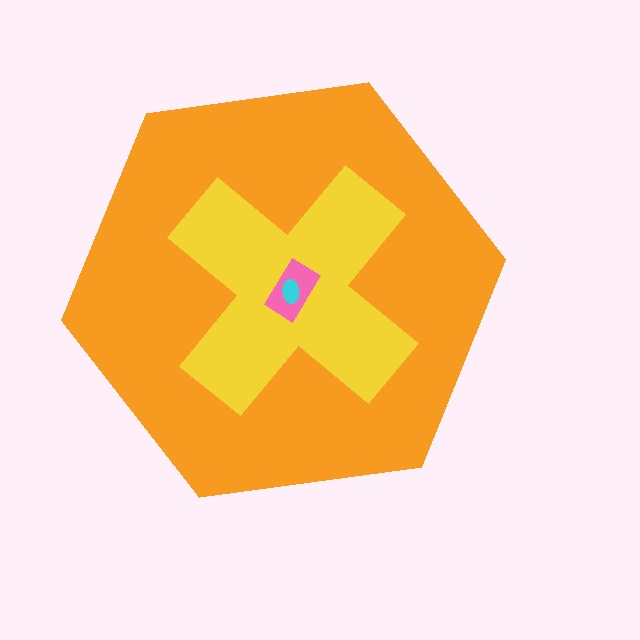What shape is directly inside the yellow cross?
The pink rectangle.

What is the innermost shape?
The cyan ellipse.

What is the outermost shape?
The orange hexagon.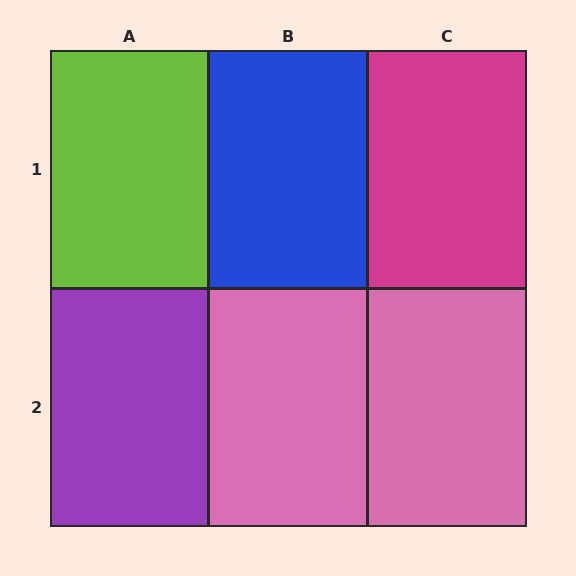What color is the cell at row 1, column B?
Blue.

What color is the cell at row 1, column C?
Magenta.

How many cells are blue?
1 cell is blue.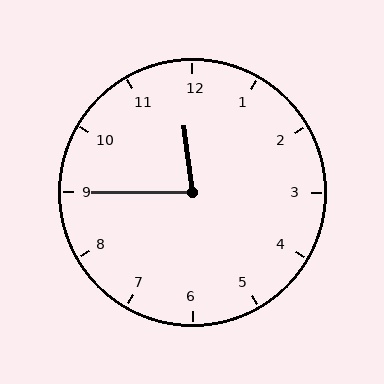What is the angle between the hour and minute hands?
Approximately 82 degrees.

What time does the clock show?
11:45.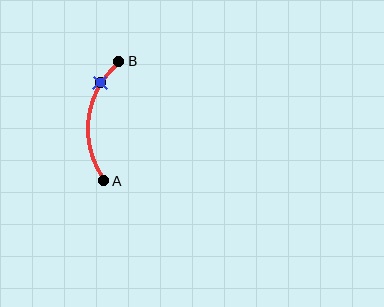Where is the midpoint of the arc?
The arc midpoint is the point on the curve farthest from the straight line joining A and B. It sits to the left of that line.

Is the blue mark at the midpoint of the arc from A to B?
No. The blue mark lies on the arc but is closer to endpoint B. The arc midpoint would be at the point on the curve equidistant along the arc from both A and B.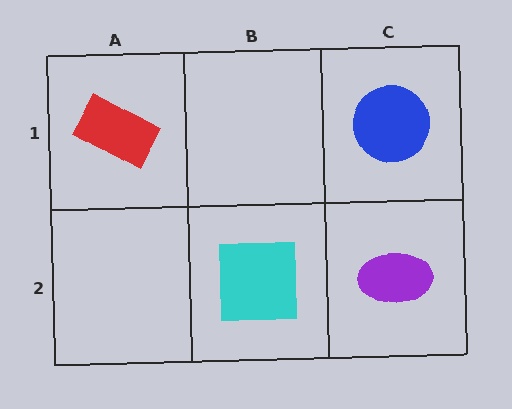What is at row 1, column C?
A blue circle.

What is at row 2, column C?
A purple ellipse.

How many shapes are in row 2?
2 shapes.